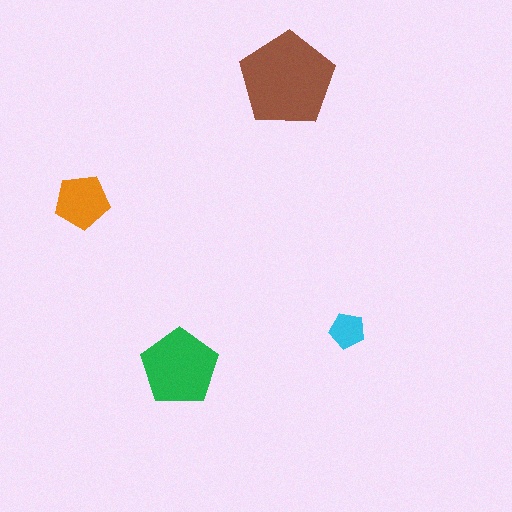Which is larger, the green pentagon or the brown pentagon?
The brown one.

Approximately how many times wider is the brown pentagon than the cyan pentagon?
About 2.5 times wider.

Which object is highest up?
The brown pentagon is topmost.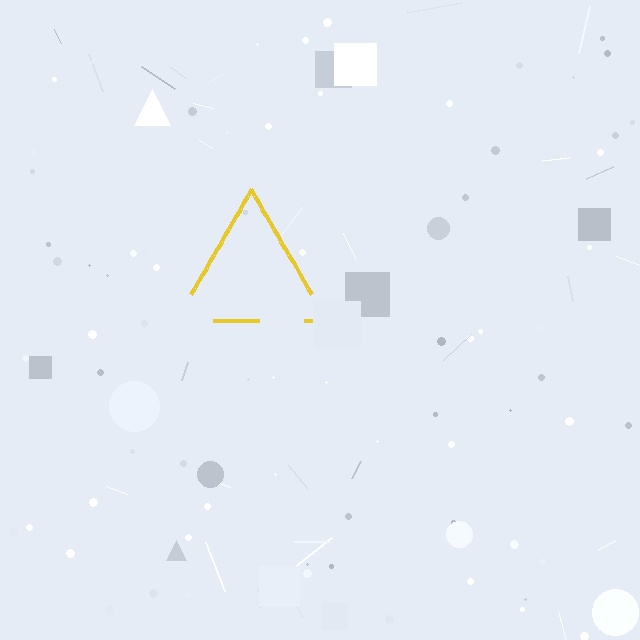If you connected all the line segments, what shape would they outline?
They would outline a triangle.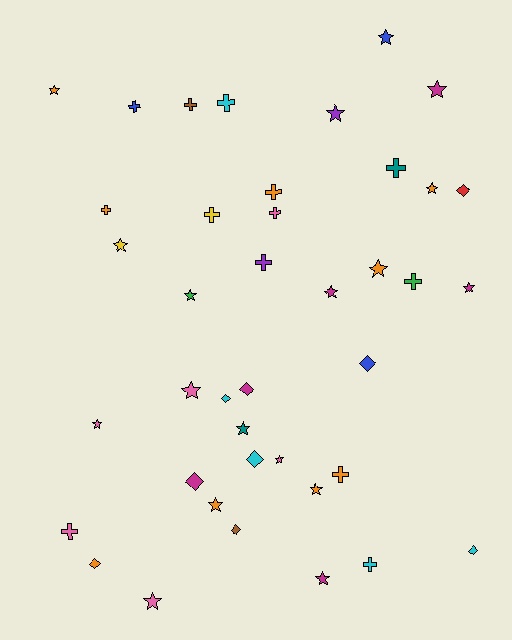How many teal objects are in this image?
There are 2 teal objects.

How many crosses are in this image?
There are 13 crosses.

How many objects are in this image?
There are 40 objects.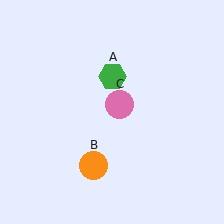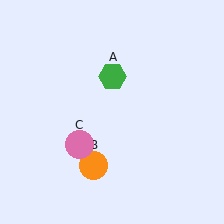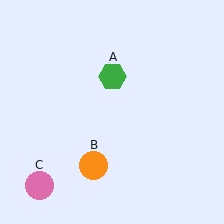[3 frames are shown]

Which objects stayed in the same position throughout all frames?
Green hexagon (object A) and orange circle (object B) remained stationary.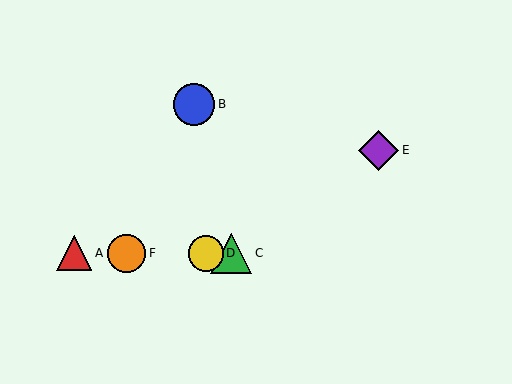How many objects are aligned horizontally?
4 objects (A, C, D, F) are aligned horizontally.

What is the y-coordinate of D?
Object D is at y≈253.